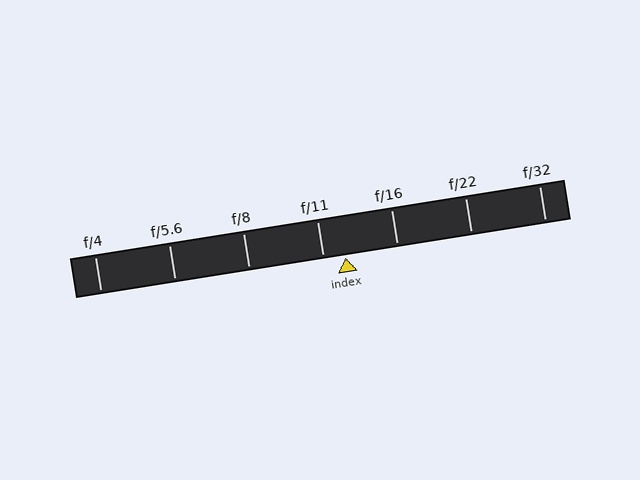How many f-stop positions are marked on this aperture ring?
There are 7 f-stop positions marked.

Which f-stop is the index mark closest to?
The index mark is closest to f/11.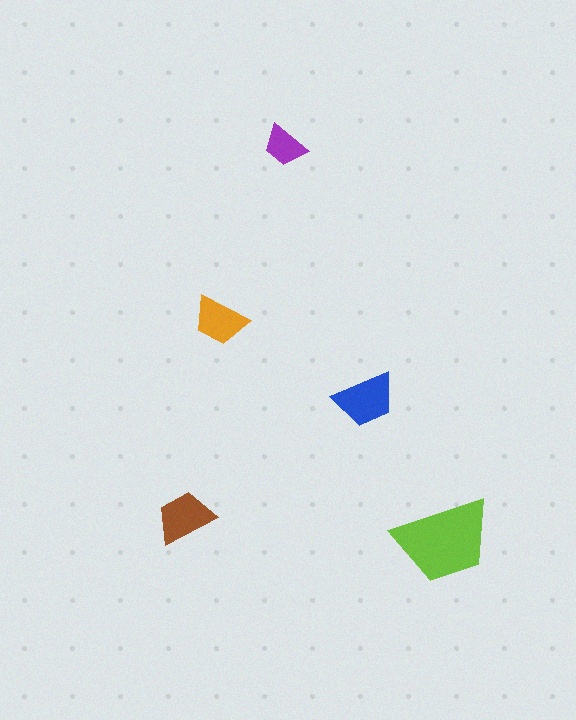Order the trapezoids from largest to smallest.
the lime one, the blue one, the brown one, the orange one, the purple one.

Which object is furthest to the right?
The lime trapezoid is rightmost.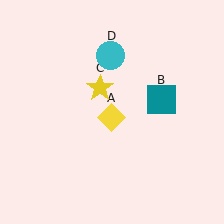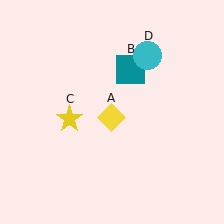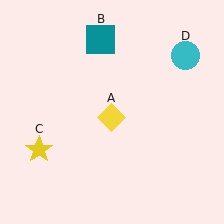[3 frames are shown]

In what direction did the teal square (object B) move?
The teal square (object B) moved up and to the left.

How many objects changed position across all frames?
3 objects changed position: teal square (object B), yellow star (object C), cyan circle (object D).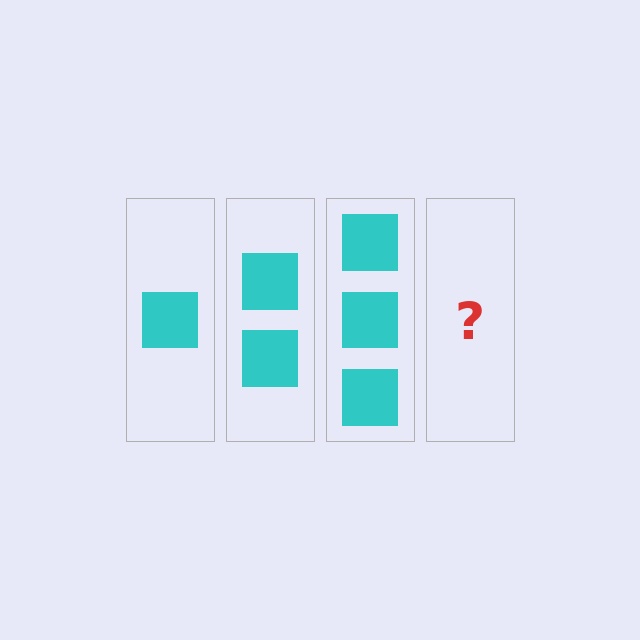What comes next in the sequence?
The next element should be 4 squares.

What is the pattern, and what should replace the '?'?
The pattern is that each step adds one more square. The '?' should be 4 squares.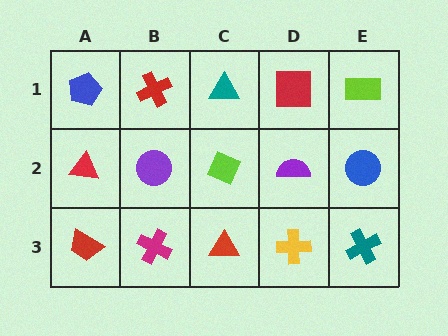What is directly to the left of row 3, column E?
A yellow cross.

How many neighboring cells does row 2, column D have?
4.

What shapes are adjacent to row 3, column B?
A purple circle (row 2, column B), a red trapezoid (row 3, column A), a red triangle (row 3, column C).